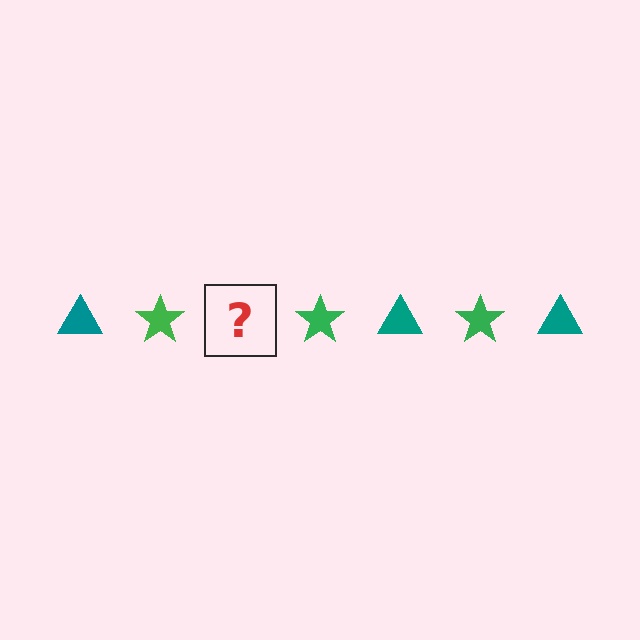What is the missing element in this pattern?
The missing element is a teal triangle.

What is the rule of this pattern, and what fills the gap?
The rule is that the pattern alternates between teal triangle and green star. The gap should be filled with a teal triangle.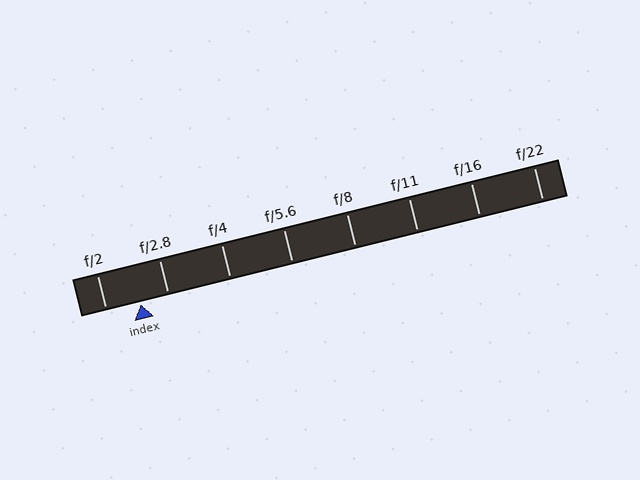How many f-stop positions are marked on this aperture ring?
There are 8 f-stop positions marked.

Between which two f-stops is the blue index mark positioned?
The index mark is between f/2 and f/2.8.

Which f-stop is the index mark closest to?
The index mark is closest to f/2.8.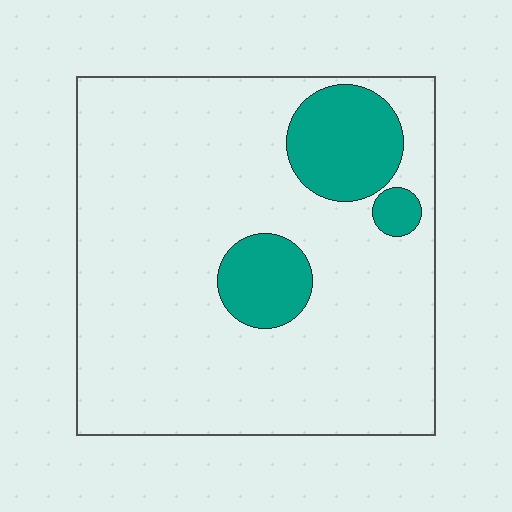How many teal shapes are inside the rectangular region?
3.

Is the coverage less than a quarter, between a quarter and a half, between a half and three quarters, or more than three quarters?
Less than a quarter.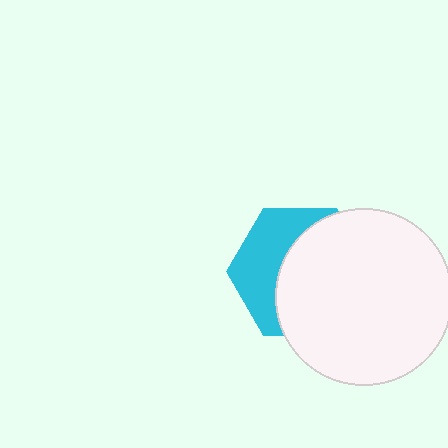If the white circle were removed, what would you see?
You would see the complete cyan hexagon.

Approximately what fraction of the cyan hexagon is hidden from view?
Roughly 60% of the cyan hexagon is hidden behind the white circle.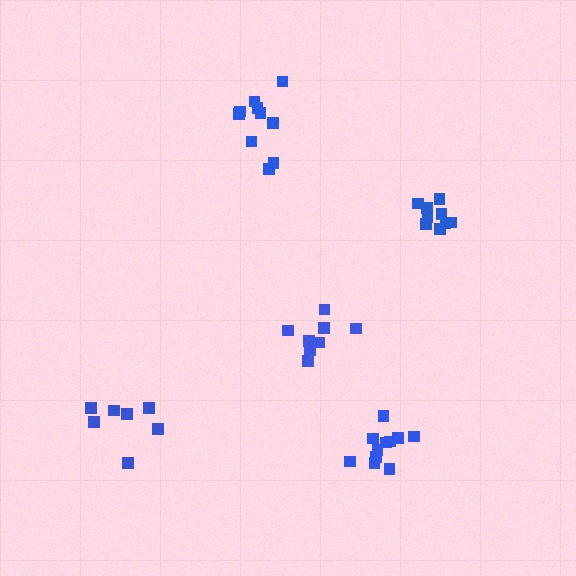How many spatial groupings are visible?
There are 5 spatial groupings.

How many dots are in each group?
Group 1: 9 dots, Group 2: 8 dots, Group 3: 11 dots, Group 4: 10 dots, Group 5: 7 dots (45 total).